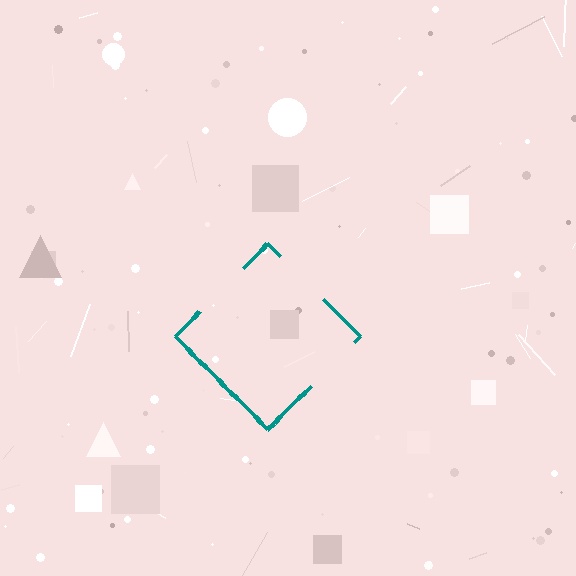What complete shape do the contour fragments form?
The contour fragments form a diamond.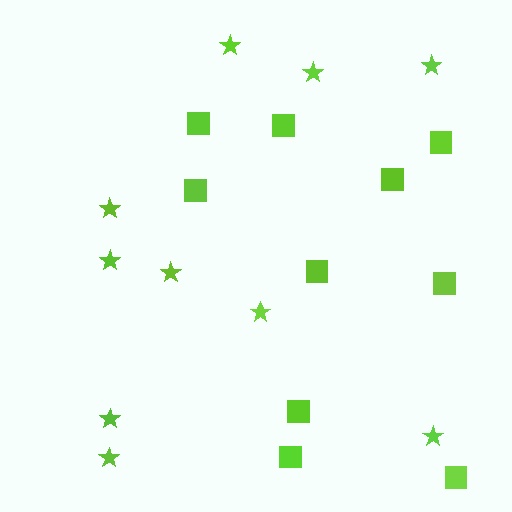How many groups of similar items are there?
There are 2 groups: one group of stars (10) and one group of squares (10).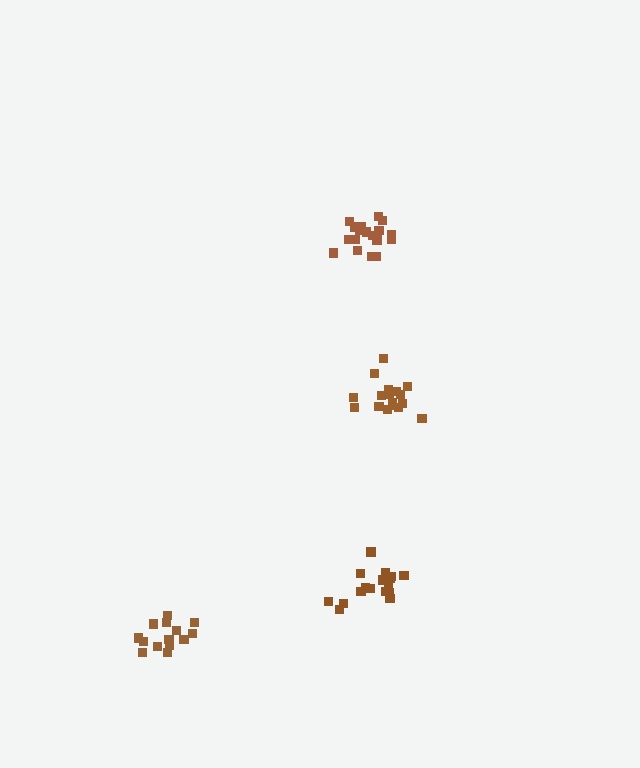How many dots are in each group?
Group 1: 18 dots, Group 2: 17 dots, Group 3: 14 dots, Group 4: 17 dots (66 total).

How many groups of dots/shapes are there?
There are 4 groups.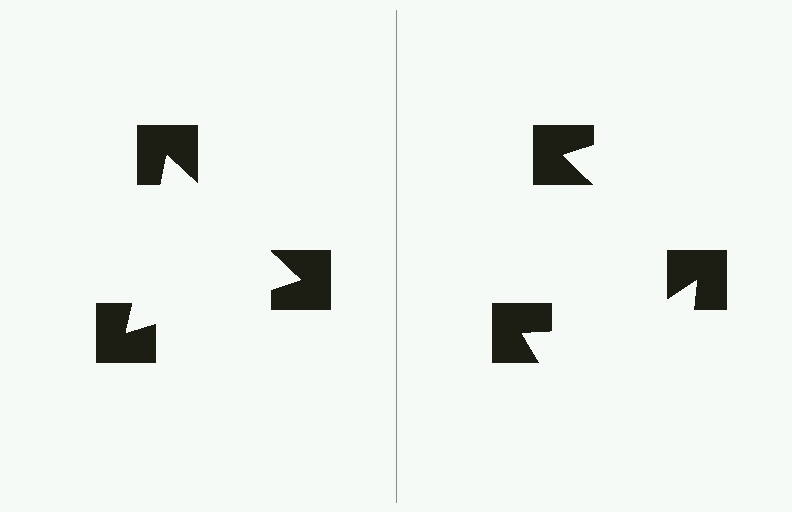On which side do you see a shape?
An illusory triangle appears on the left side. On the right side the wedge cuts are rotated, so no coherent shape forms.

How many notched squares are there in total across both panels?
6 — 3 on each side.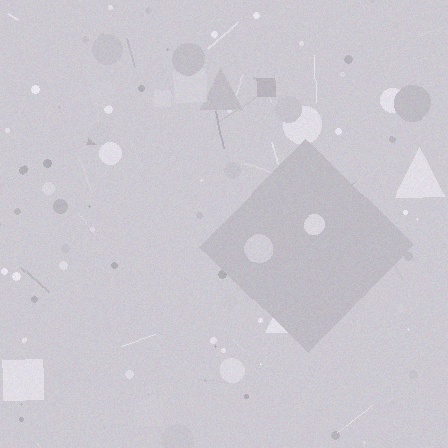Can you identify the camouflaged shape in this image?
The camouflaged shape is a diamond.